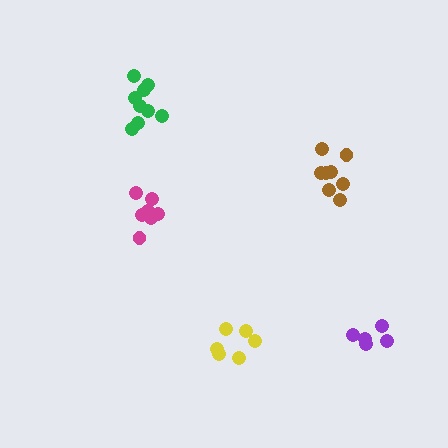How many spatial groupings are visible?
There are 5 spatial groupings.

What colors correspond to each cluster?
The clusters are colored: yellow, magenta, purple, brown, green.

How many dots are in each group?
Group 1: 6 dots, Group 2: 7 dots, Group 3: 5 dots, Group 4: 8 dots, Group 5: 9 dots (35 total).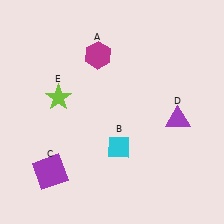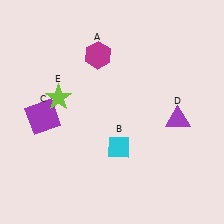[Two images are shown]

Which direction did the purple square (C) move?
The purple square (C) moved up.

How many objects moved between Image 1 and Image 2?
1 object moved between the two images.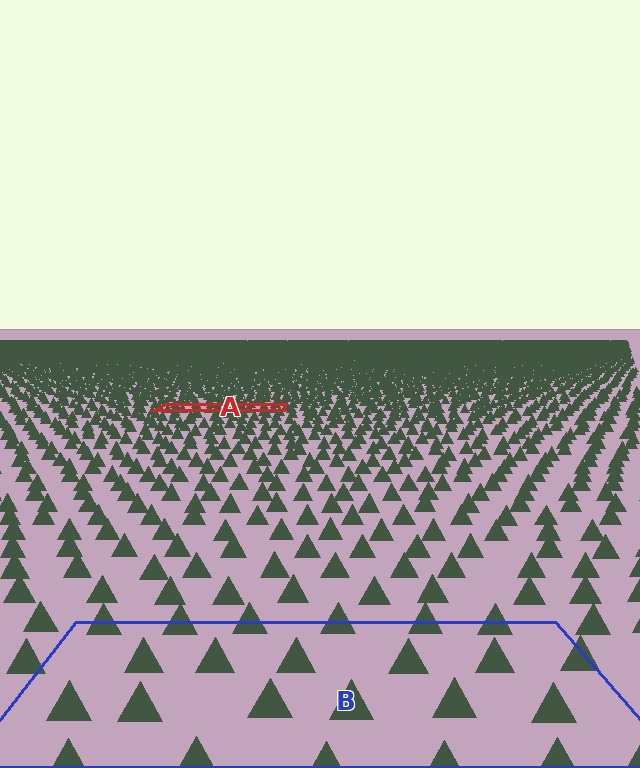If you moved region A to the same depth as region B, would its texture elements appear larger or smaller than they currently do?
They would appear larger. At a closer depth, the same texture elements are projected at a bigger on-screen size.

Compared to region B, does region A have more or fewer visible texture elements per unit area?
Region A has more texture elements per unit area — they are packed more densely because it is farther away.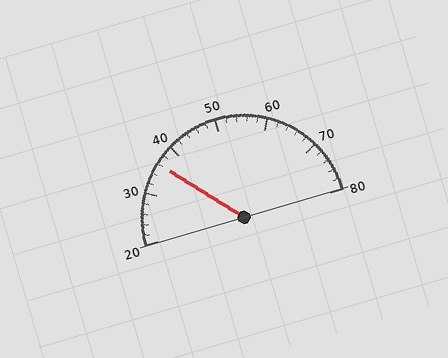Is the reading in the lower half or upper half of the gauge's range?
The reading is in the lower half of the range (20 to 80).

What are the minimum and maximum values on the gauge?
The gauge ranges from 20 to 80.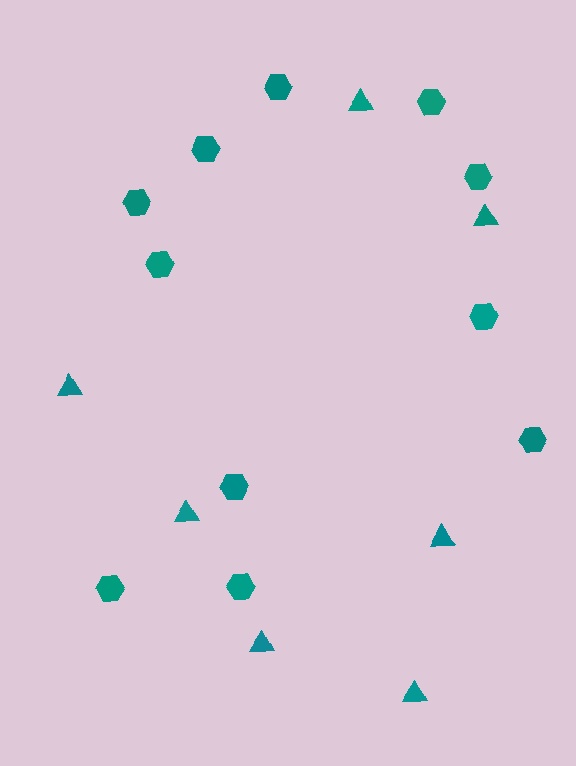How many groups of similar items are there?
There are 2 groups: one group of hexagons (11) and one group of triangles (7).